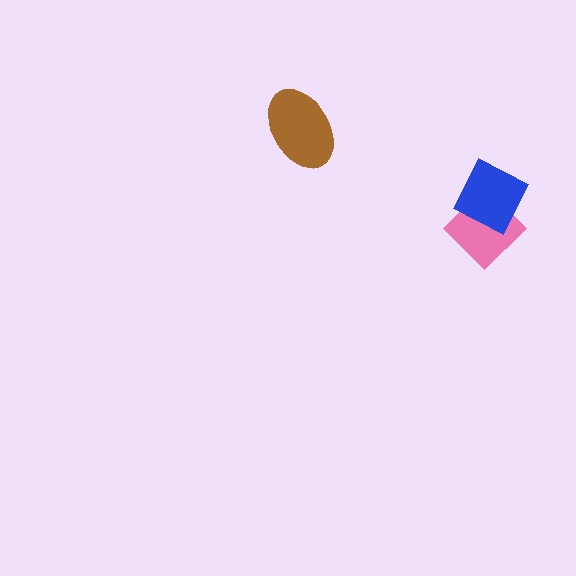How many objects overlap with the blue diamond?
1 object overlaps with the blue diamond.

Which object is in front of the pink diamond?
The blue diamond is in front of the pink diamond.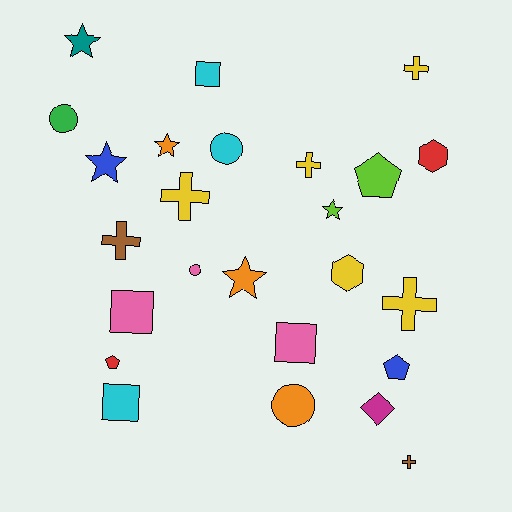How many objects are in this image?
There are 25 objects.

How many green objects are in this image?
There is 1 green object.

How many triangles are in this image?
There are no triangles.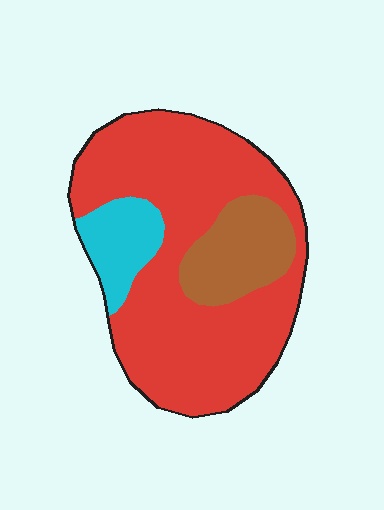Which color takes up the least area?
Cyan, at roughly 10%.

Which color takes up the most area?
Red, at roughly 70%.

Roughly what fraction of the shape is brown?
Brown covers around 15% of the shape.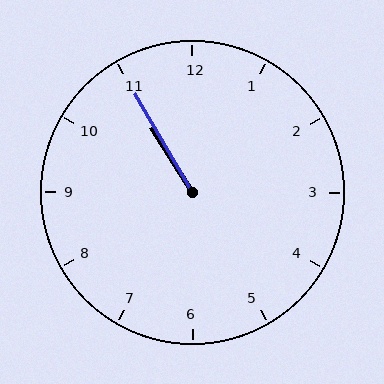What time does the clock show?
10:55.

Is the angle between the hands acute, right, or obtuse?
It is acute.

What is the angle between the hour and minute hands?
Approximately 2 degrees.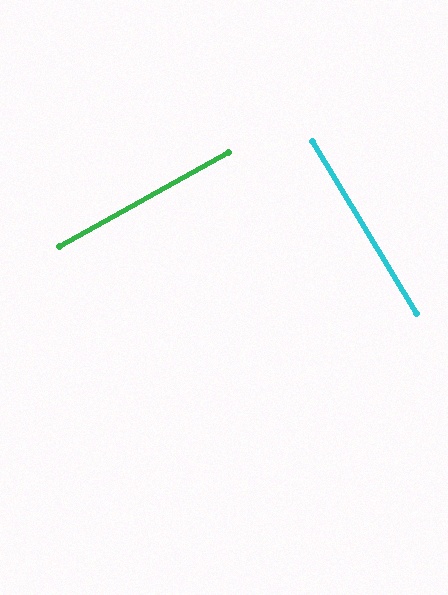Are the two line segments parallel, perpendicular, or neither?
Perpendicular — they meet at approximately 88°.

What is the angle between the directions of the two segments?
Approximately 88 degrees.